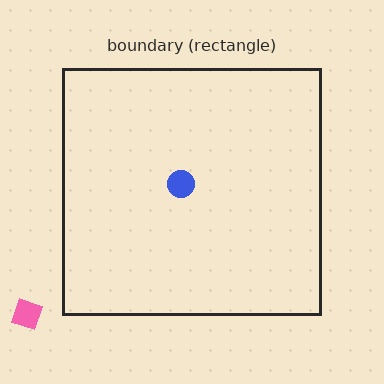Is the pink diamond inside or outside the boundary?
Outside.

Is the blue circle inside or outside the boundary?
Inside.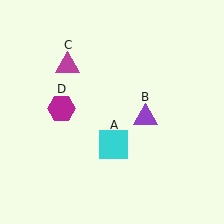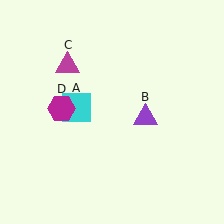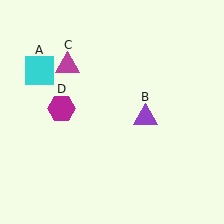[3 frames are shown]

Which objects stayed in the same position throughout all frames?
Purple triangle (object B) and magenta triangle (object C) and magenta hexagon (object D) remained stationary.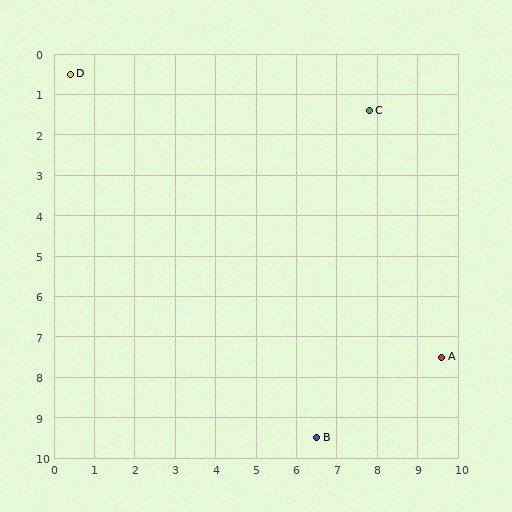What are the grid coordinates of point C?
Point C is at approximately (7.8, 1.4).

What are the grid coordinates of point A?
Point A is at approximately (9.6, 7.5).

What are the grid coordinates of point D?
Point D is at approximately (0.4, 0.5).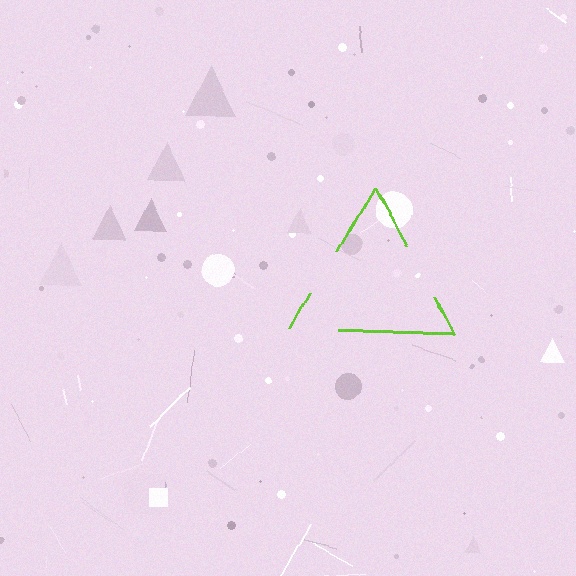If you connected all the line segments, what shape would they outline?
They would outline a triangle.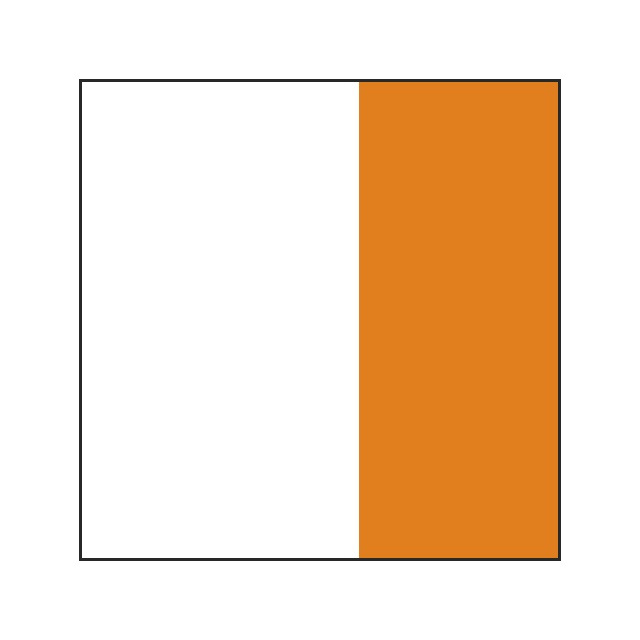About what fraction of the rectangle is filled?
About two fifths (2/5).